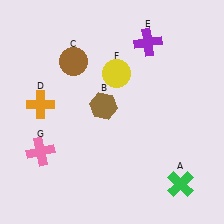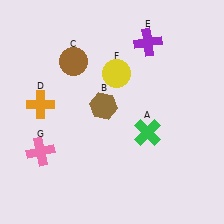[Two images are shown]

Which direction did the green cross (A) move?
The green cross (A) moved up.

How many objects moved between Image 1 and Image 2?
1 object moved between the two images.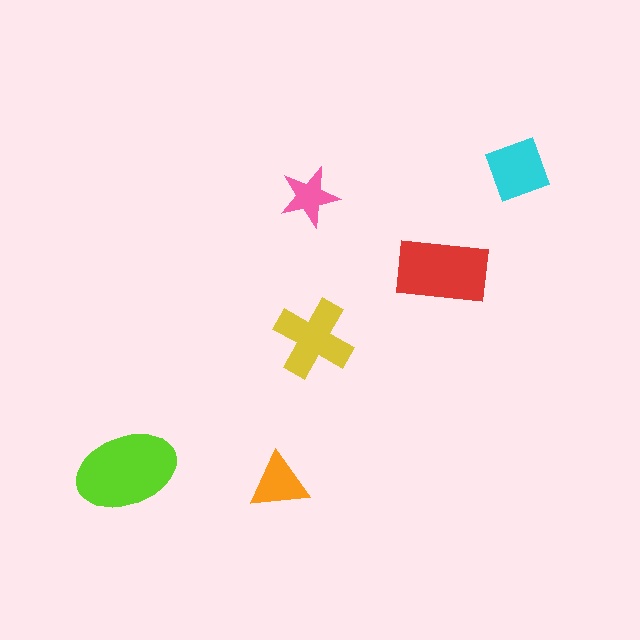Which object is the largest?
The lime ellipse.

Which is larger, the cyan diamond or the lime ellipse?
The lime ellipse.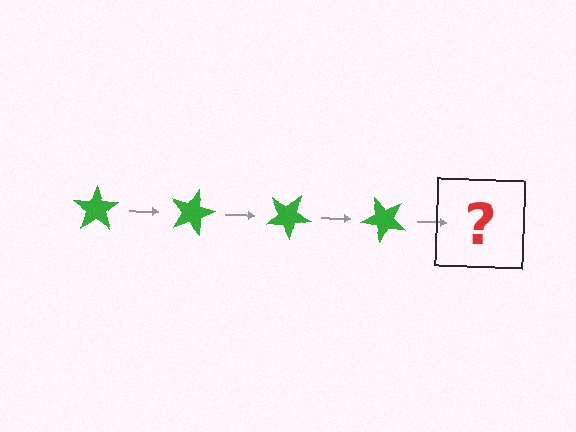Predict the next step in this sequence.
The next step is a green star rotated 60 degrees.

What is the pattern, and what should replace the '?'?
The pattern is that the star rotates 15 degrees each step. The '?' should be a green star rotated 60 degrees.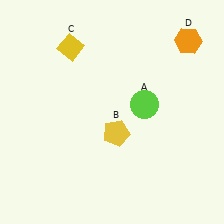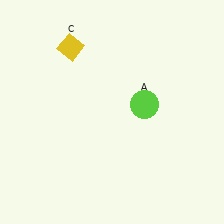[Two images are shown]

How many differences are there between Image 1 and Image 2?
There are 2 differences between the two images.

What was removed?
The orange hexagon (D), the yellow pentagon (B) were removed in Image 2.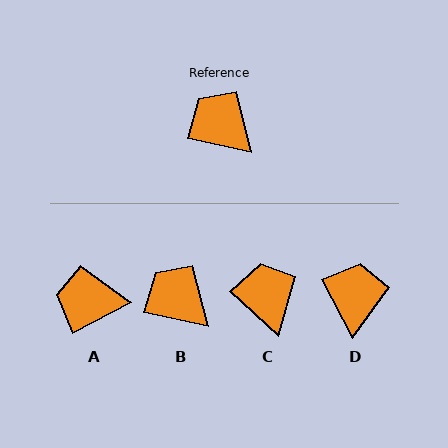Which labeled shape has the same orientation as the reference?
B.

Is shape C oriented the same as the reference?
No, it is off by about 31 degrees.